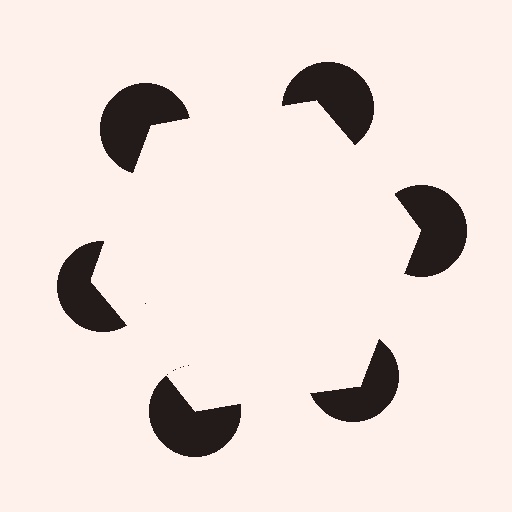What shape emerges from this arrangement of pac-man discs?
An illusory hexagon — its edges are inferred from the aligned wedge cuts in the pac-man discs, not physically drawn.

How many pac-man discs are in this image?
There are 6 — one at each vertex of the illusory hexagon.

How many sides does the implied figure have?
6 sides.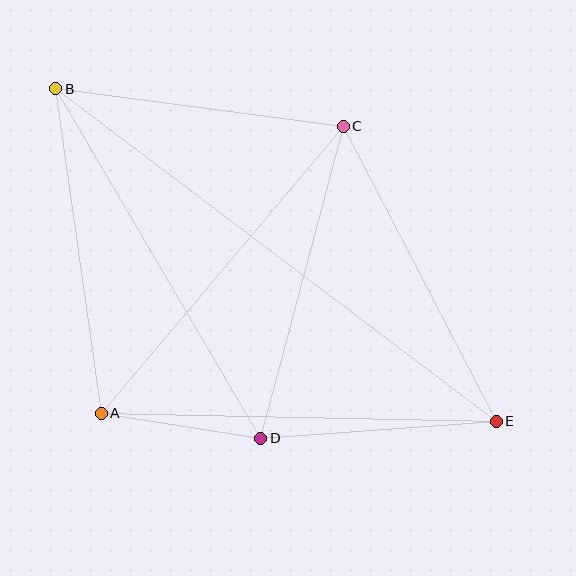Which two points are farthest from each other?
Points B and E are farthest from each other.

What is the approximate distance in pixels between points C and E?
The distance between C and E is approximately 332 pixels.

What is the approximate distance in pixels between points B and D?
The distance between B and D is approximately 405 pixels.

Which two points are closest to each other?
Points A and D are closest to each other.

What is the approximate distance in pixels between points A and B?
The distance between A and B is approximately 328 pixels.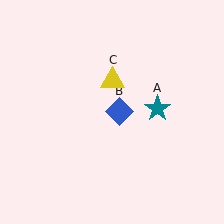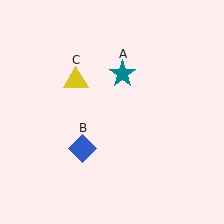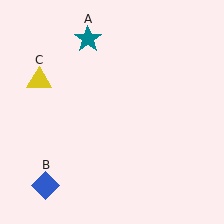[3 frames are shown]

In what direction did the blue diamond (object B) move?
The blue diamond (object B) moved down and to the left.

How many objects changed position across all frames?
3 objects changed position: teal star (object A), blue diamond (object B), yellow triangle (object C).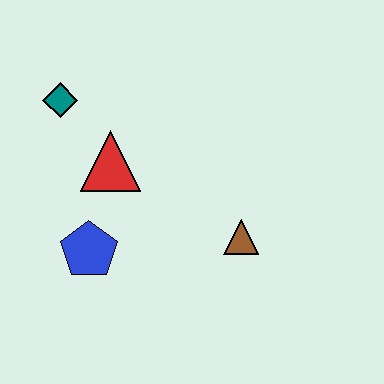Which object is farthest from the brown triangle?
The teal diamond is farthest from the brown triangle.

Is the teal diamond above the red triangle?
Yes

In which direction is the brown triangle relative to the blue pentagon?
The brown triangle is to the right of the blue pentagon.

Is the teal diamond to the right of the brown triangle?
No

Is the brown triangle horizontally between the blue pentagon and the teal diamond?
No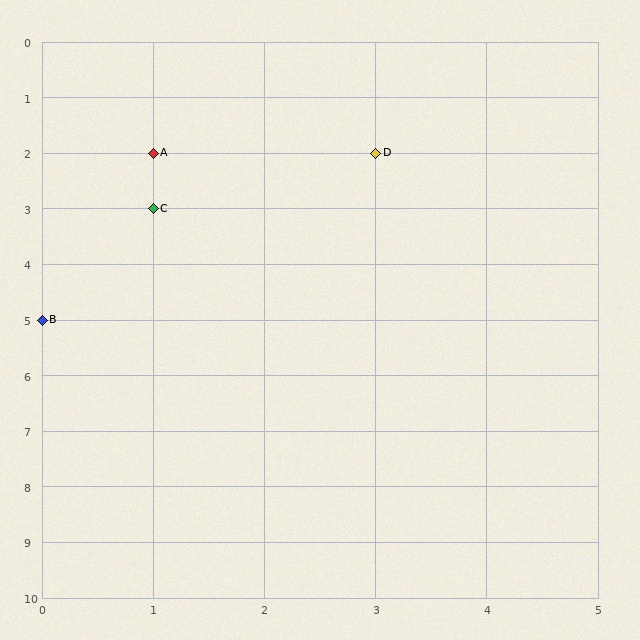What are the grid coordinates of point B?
Point B is at grid coordinates (0, 5).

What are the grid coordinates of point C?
Point C is at grid coordinates (1, 3).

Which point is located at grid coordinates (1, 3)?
Point C is at (1, 3).